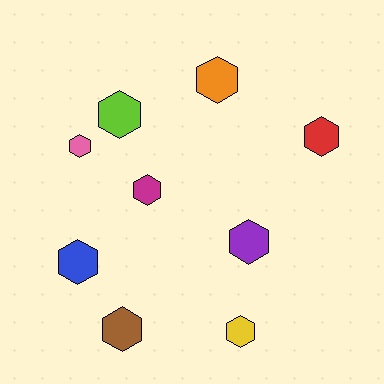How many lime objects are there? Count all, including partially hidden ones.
There is 1 lime object.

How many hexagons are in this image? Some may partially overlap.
There are 9 hexagons.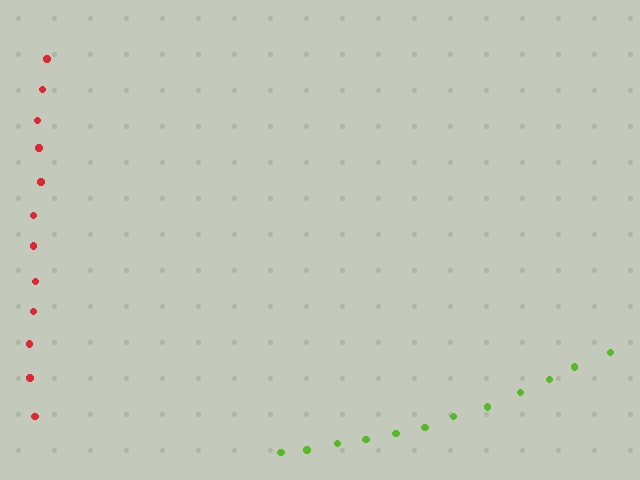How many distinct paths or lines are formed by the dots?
There are 2 distinct paths.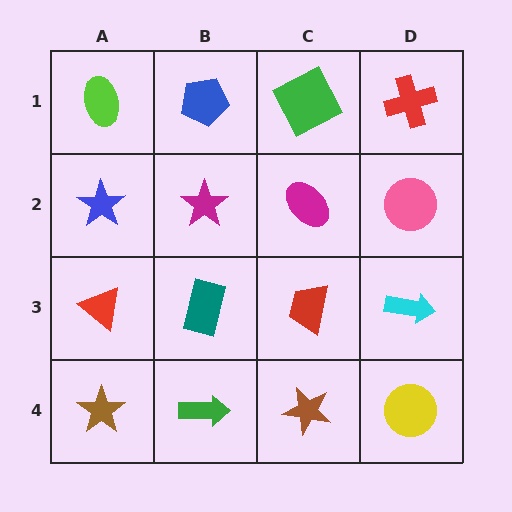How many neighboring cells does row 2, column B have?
4.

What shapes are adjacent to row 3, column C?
A magenta ellipse (row 2, column C), a brown star (row 4, column C), a teal rectangle (row 3, column B), a cyan arrow (row 3, column D).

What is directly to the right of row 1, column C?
A red cross.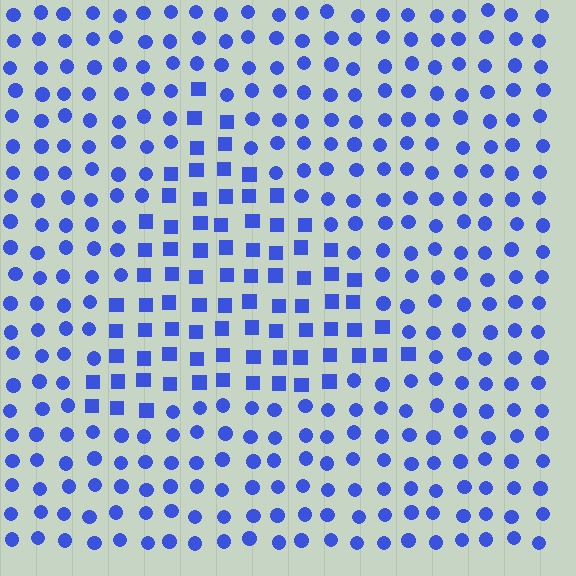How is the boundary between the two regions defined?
The boundary is defined by a change in element shape: squares inside vs. circles outside. All elements share the same color and spacing.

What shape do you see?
I see a triangle.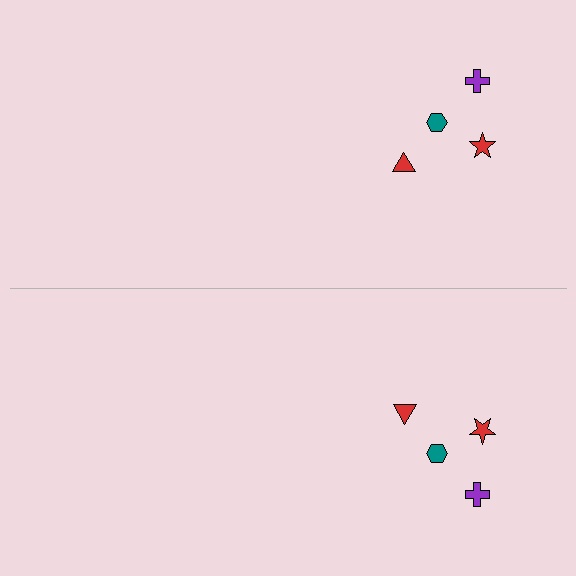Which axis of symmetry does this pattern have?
The pattern has a horizontal axis of symmetry running through the center of the image.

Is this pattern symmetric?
Yes, this pattern has bilateral (reflection) symmetry.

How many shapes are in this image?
There are 8 shapes in this image.